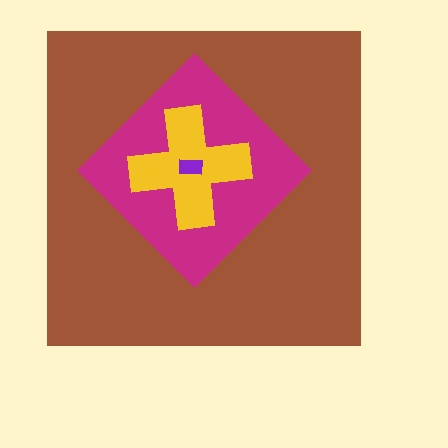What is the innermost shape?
The purple rectangle.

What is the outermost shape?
The brown square.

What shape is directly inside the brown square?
The magenta diamond.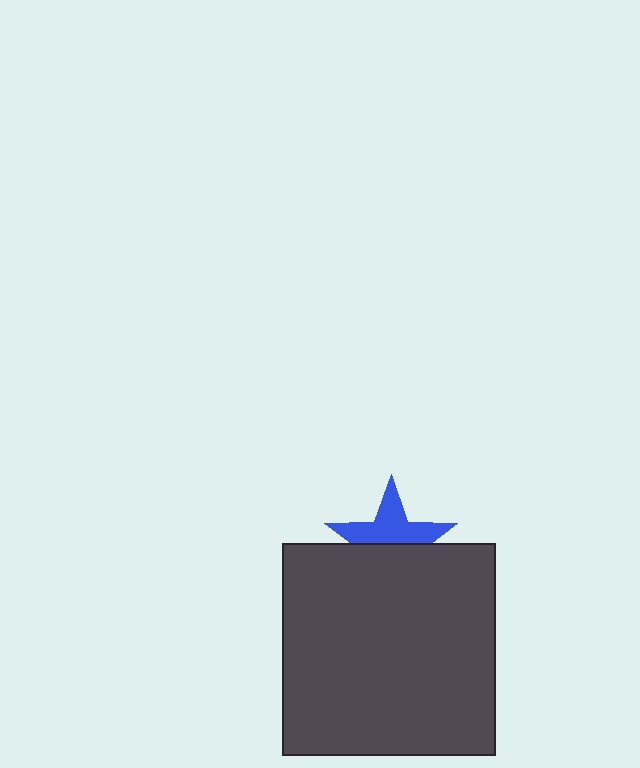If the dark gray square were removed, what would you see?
You would see the complete blue star.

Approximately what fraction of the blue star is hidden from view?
Roughly 47% of the blue star is hidden behind the dark gray square.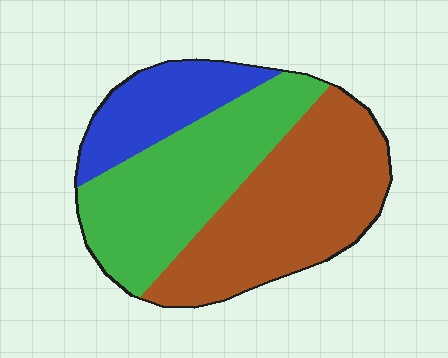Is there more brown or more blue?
Brown.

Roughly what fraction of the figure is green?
Green covers around 40% of the figure.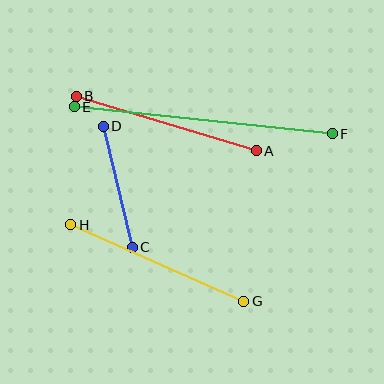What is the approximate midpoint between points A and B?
The midpoint is at approximately (166, 124) pixels.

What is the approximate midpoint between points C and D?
The midpoint is at approximately (118, 187) pixels.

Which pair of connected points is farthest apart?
Points E and F are farthest apart.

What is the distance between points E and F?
The distance is approximately 260 pixels.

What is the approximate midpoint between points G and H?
The midpoint is at approximately (157, 263) pixels.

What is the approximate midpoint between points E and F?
The midpoint is at approximately (203, 120) pixels.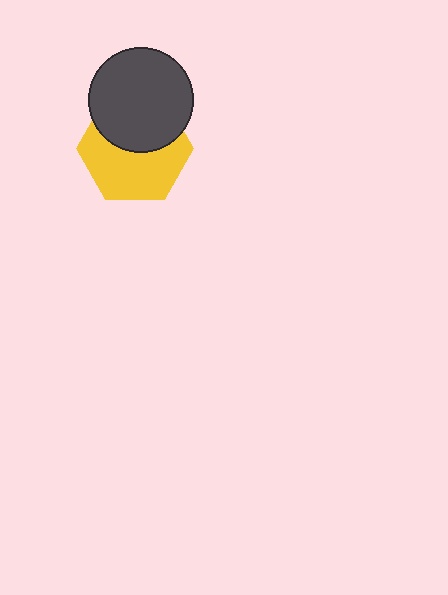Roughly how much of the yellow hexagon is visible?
About half of it is visible (roughly 57%).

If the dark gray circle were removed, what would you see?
You would see the complete yellow hexagon.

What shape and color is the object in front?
The object in front is a dark gray circle.